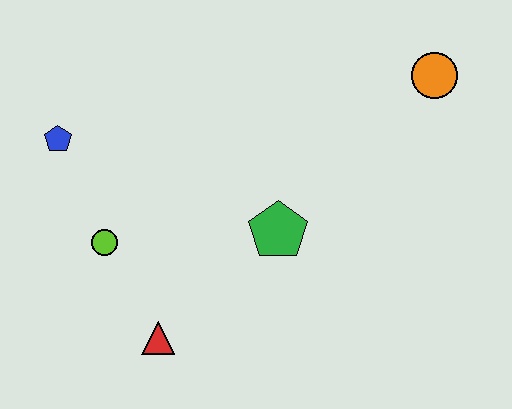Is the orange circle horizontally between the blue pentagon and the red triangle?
No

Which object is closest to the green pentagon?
The red triangle is closest to the green pentagon.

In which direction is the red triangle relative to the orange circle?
The red triangle is to the left of the orange circle.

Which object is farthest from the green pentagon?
The blue pentagon is farthest from the green pentagon.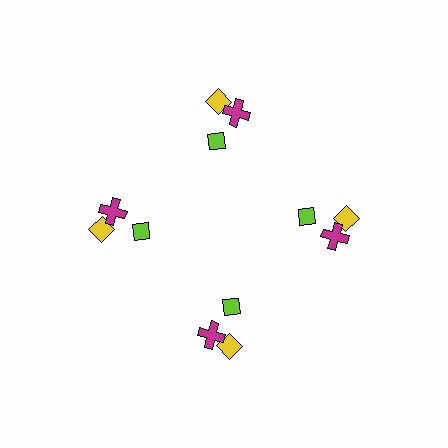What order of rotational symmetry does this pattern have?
This pattern has 4-fold rotational symmetry.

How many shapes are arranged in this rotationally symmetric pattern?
There are 12 shapes, arranged in 4 groups of 3.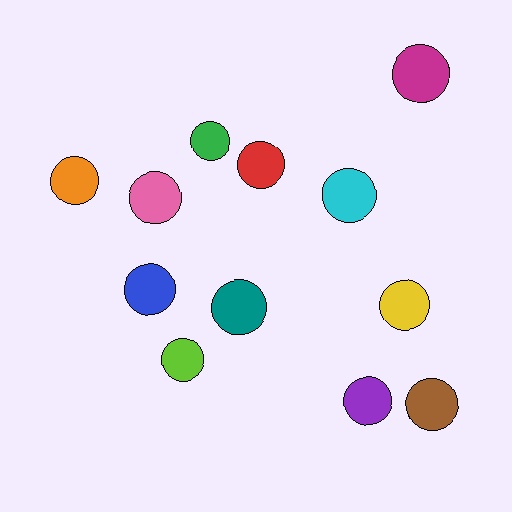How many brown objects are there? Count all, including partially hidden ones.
There is 1 brown object.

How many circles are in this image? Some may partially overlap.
There are 12 circles.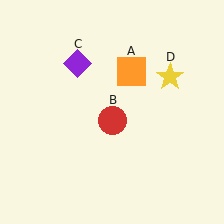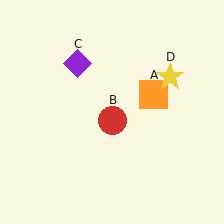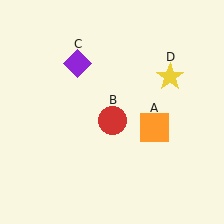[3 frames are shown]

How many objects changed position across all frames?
1 object changed position: orange square (object A).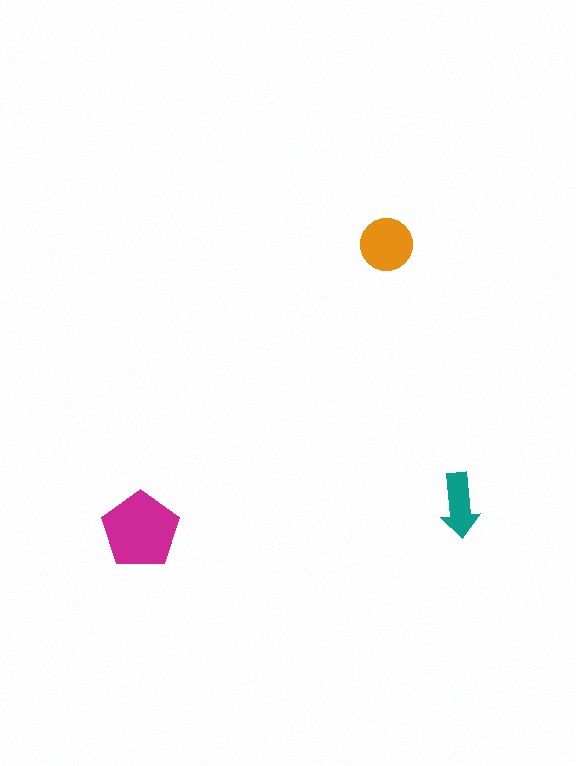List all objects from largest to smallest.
The magenta pentagon, the orange circle, the teal arrow.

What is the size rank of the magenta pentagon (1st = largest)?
1st.